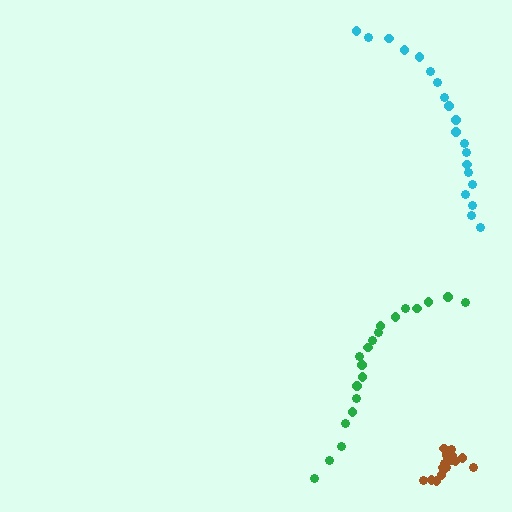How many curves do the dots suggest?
There are 3 distinct paths.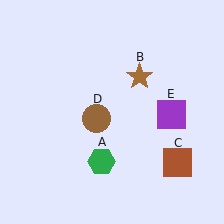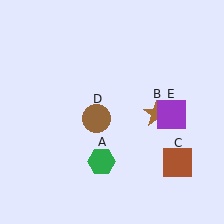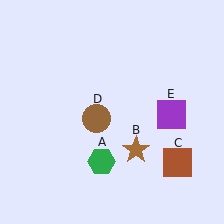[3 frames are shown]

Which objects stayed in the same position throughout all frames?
Green hexagon (object A) and brown square (object C) and brown circle (object D) and purple square (object E) remained stationary.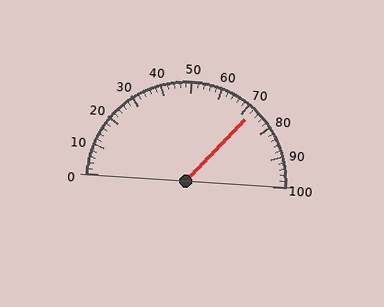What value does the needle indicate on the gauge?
The needle indicates approximately 72.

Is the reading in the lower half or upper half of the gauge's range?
The reading is in the upper half of the range (0 to 100).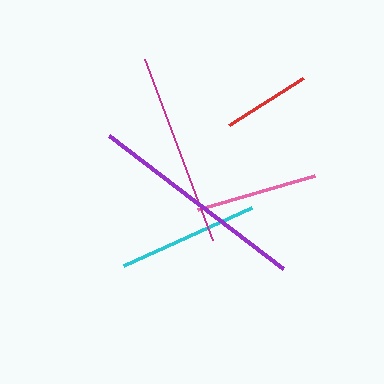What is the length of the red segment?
The red segment is approximately 87 pixels long.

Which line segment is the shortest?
The red line is the shortest at approximately 87 pixels.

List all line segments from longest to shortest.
From longest to shortest: purple, magenta, cyan, pink, red.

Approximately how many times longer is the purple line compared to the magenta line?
The purple line is approximately 1.1 times the length of the magenta line.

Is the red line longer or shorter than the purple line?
The purple line is longer than the red line.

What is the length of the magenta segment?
The magenta segment is approximately 194 pixels long.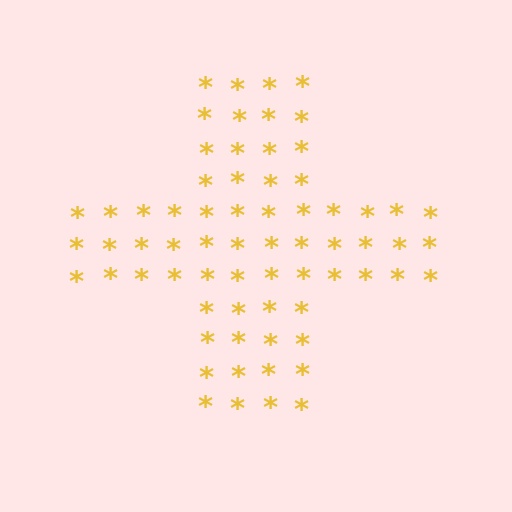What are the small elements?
The small elements are asterisks.